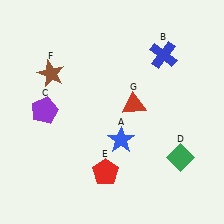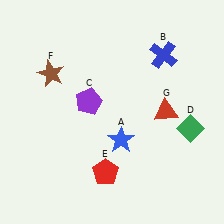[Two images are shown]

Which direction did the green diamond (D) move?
The green diamond (D) moved up.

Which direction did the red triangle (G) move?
The red triangle (G) moved right.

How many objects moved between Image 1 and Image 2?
3 objects moved between the two images.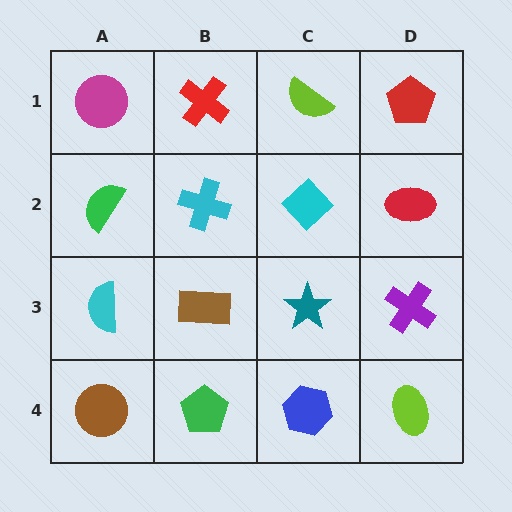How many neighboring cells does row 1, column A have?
2.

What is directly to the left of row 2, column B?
A green semicircle.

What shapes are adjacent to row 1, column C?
A cyan diamond (row 2, column C), a red cross (row 1, column B), a red pentagon (row 1, column D).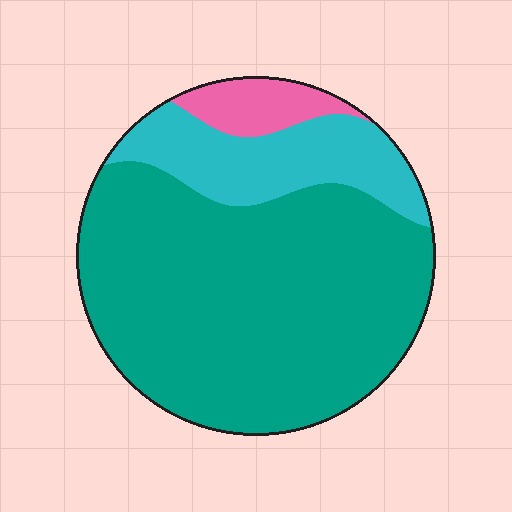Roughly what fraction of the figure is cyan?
Cyan covers about 20% of the figure.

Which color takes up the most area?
Teal, at roughly 75%.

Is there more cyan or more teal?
Teal.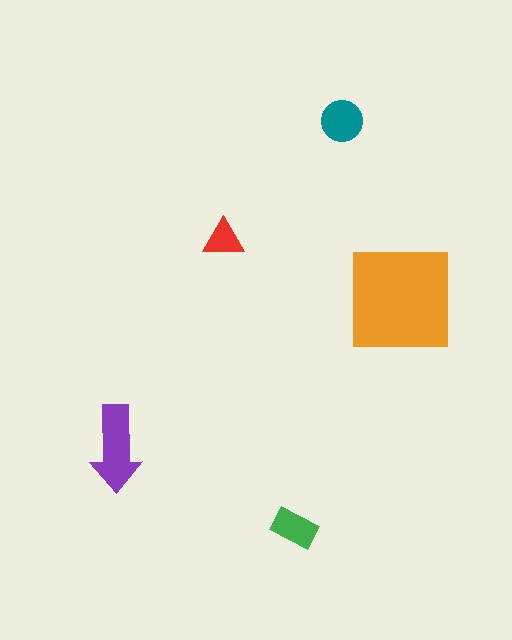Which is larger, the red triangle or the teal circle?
The teal circle.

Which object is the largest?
The orange square.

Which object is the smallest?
The red triangle.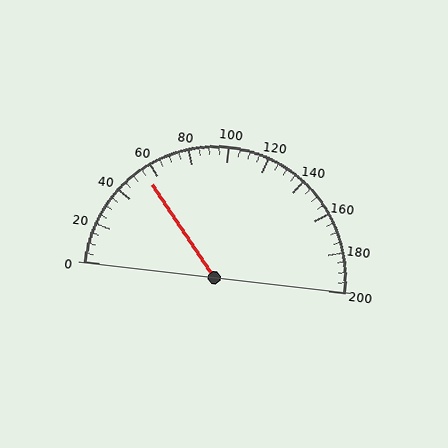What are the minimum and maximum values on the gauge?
The gauge ranges from 0 to 200.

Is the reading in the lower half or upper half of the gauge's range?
The reading is in the lower half of the range (0 to 200).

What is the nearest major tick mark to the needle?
The nearest major tick mark is 60.